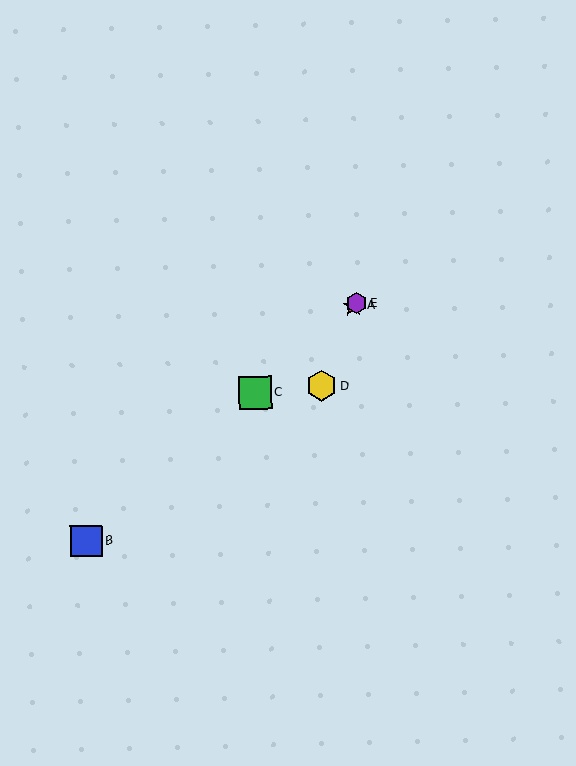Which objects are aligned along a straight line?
Objects A, B, C, E are aligned along a straight line.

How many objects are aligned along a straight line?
4 objects (A, B, C, E) are aligned along a straight line.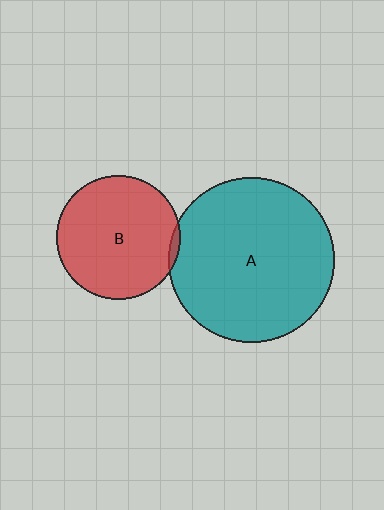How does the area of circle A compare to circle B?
Approximately 1.8 times.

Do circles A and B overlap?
Yes.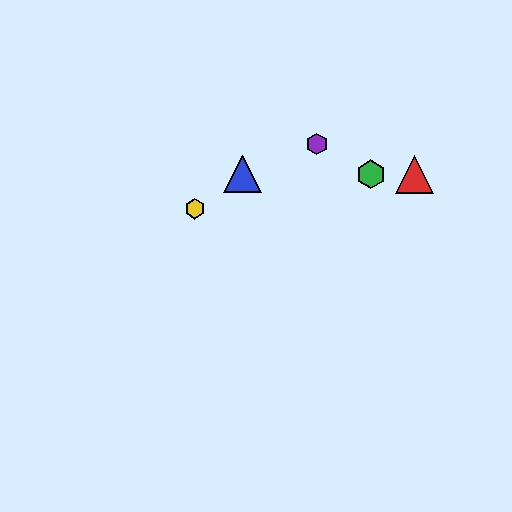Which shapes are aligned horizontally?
The red triangle, the blue triangle, the green hexagon are aligned horizontally.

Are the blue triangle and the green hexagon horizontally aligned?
Yes, both are at y≈174.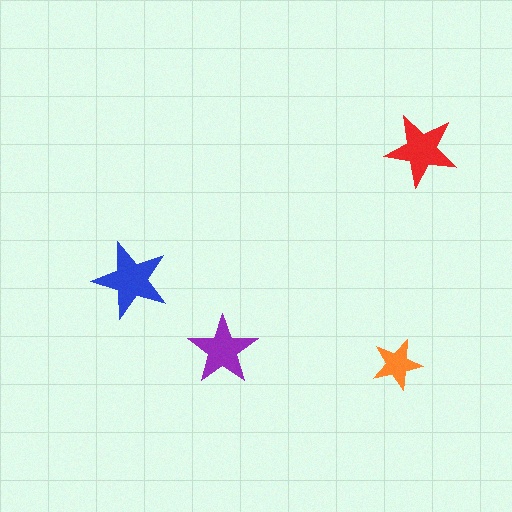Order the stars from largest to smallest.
the blue one, the red one, the purple one, the orange one.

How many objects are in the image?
There are 4 objects in the image.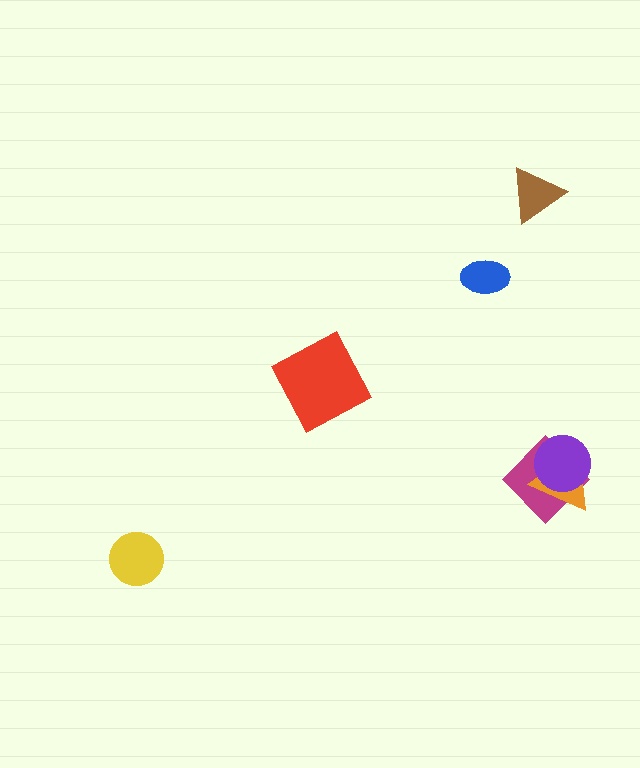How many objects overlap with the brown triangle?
0 objects overlap with the brown triangle.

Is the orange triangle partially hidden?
Yes, it is partially covered by another shape.